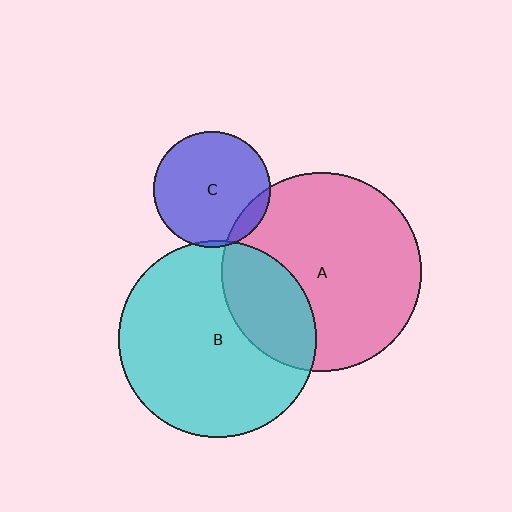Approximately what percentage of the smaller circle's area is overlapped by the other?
Approximately 5%.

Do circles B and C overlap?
Yes.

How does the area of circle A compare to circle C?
Approximately 2.9 times.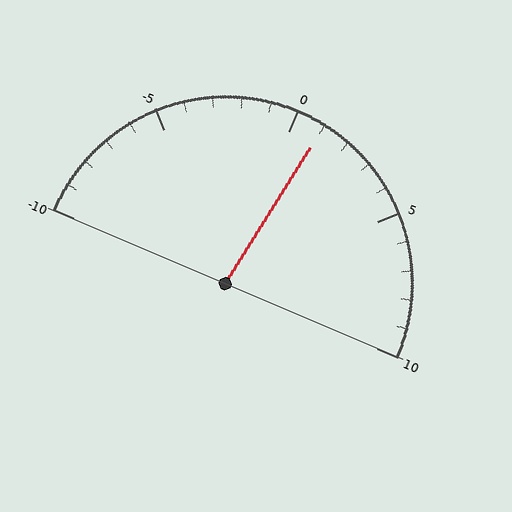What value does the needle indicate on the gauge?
The needle indicates approximately 1.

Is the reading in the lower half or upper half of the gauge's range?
The reading is in the upper half of the range (-10 to 10).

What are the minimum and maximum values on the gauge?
The gauge ranges from -10 to 10.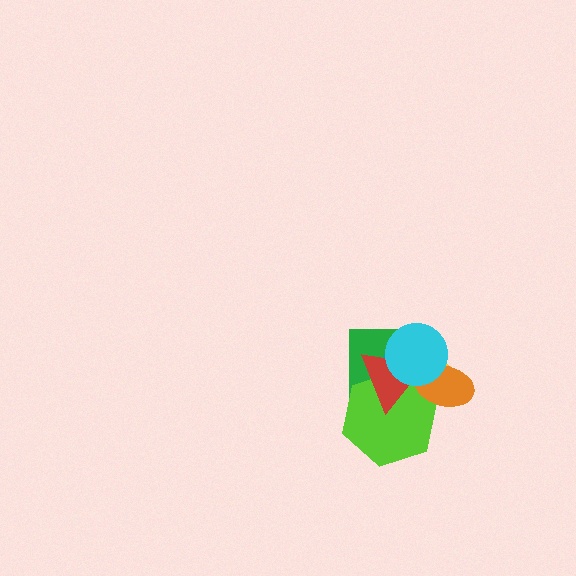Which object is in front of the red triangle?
The cyan circle is in front of the red triangle.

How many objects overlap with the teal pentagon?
6 objects overlap with the teal pentagon.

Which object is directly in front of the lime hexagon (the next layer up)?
The orange ellipse is directly in front of the lime hexagon.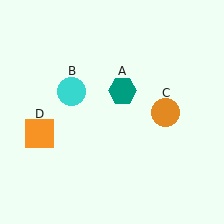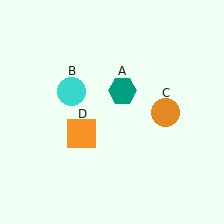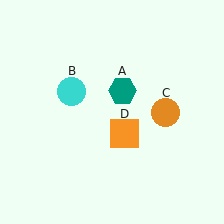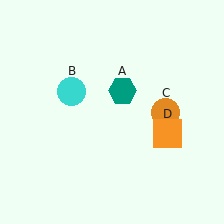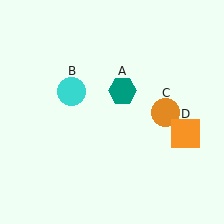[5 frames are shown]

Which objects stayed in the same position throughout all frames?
Teal hexagon (object A) and cyan circle (object B) and orange circle (object C) remained stationary.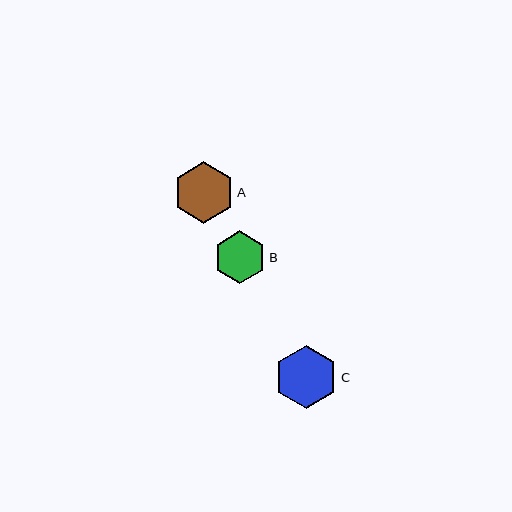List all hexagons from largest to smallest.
From largest to smallest: C, A, B.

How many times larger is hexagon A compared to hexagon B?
Hexagon A is approximately 1.2 times the size of hexagon B.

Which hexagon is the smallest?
Hexagon B is the smallest with a size of approximately 53 pixels.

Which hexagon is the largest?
Hexagon C is the largest with a size of approximately 63 pixels.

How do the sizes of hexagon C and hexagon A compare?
Hexagon C and hexagon A are approximately the same size.